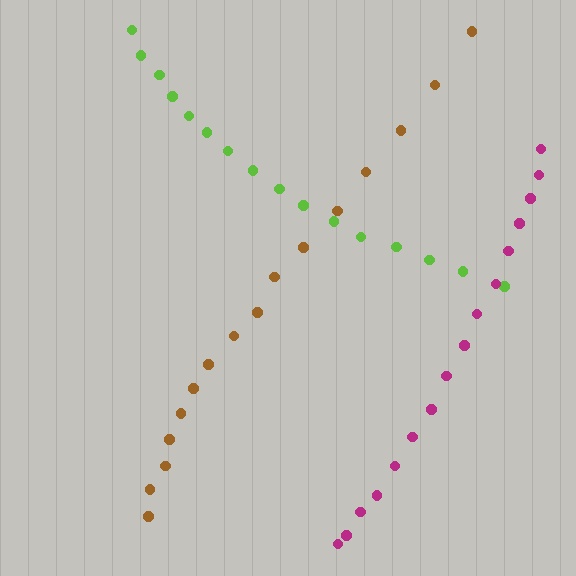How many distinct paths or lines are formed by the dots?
There are 3 distinct paths.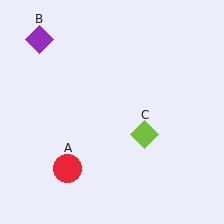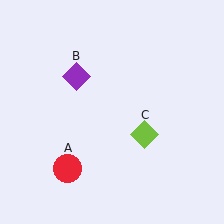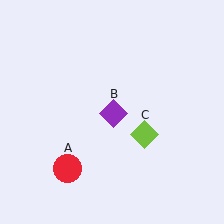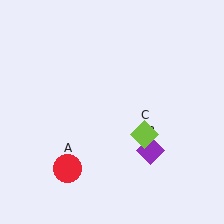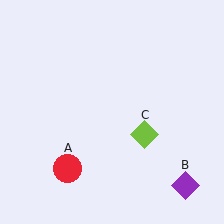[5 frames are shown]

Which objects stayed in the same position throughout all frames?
Red circle (object A) and lime diamond (object C) remained stationary.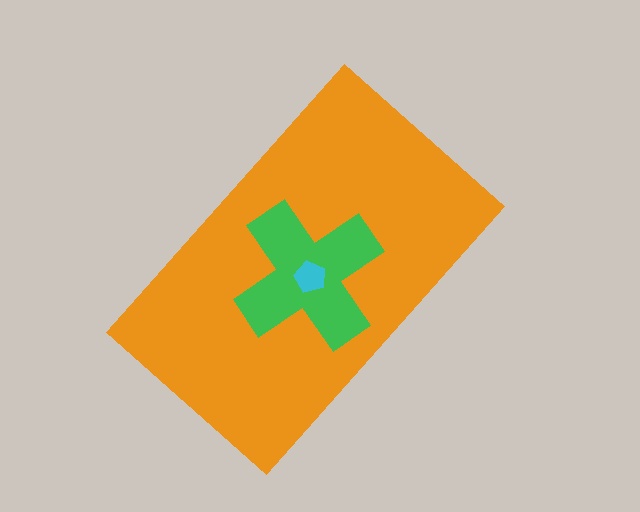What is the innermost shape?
The cyan pentagon.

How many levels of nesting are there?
3.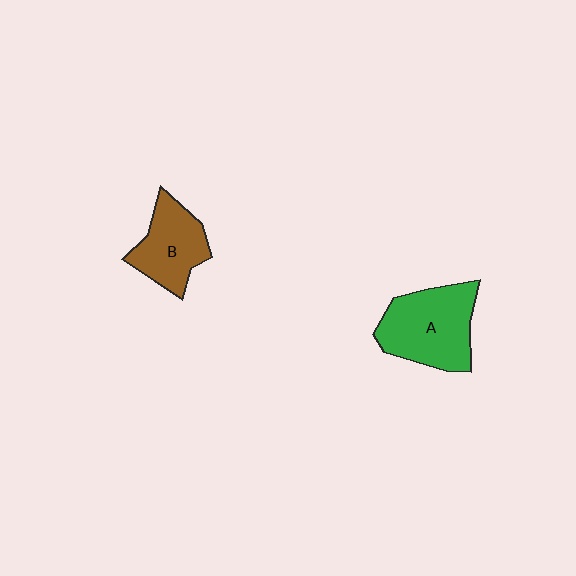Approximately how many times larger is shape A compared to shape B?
Approximately 1.4 times.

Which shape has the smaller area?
Shape B (brown).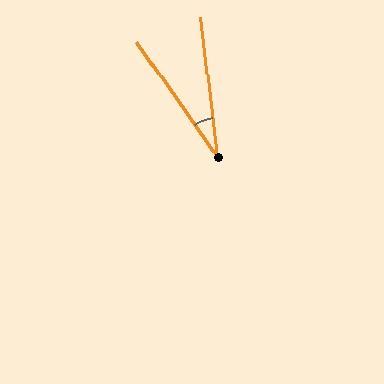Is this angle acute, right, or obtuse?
It is acute.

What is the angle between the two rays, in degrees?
Approximately 28 degrees.